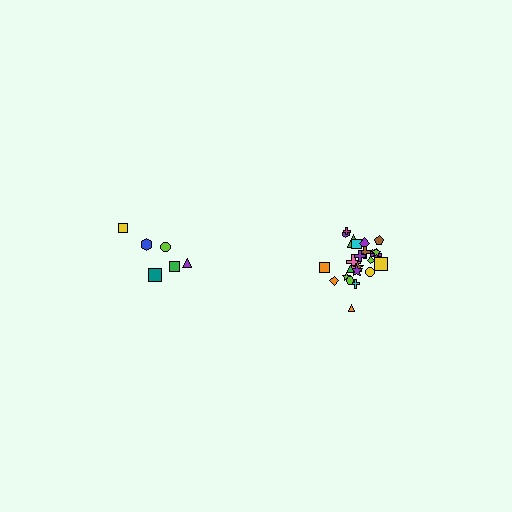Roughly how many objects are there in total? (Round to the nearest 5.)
Roughly 30 objects in total.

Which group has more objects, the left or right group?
The right group.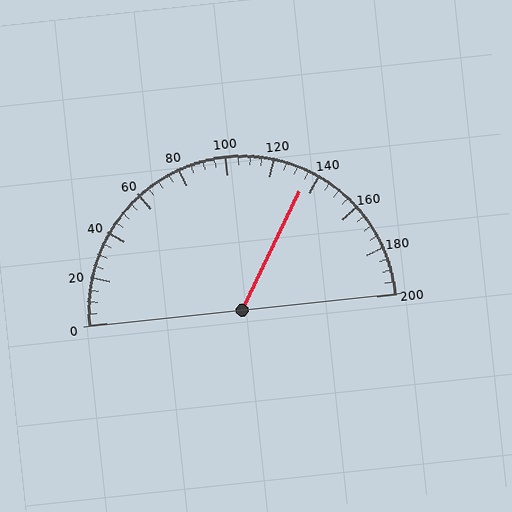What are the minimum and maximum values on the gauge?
The gauge ranges from 0 to 200.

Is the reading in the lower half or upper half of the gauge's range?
The reading is in the upper half of the range (0 to 200).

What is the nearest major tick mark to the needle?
The nearest major tick mark is 140.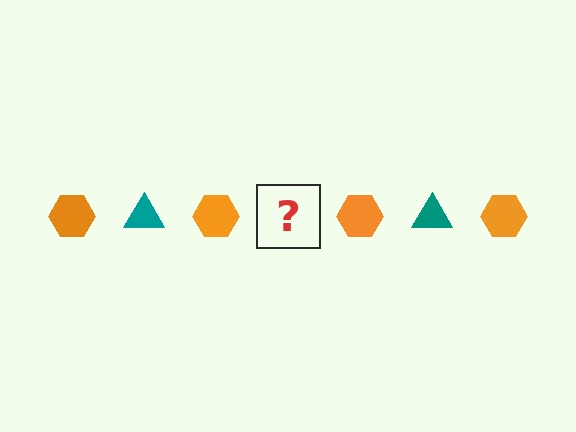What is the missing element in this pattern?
The missing element is a teal triangle.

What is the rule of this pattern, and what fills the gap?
The rule is that the pattern alternates between orange hexagon and teal triangle. The gap should be filled with a teal triangle.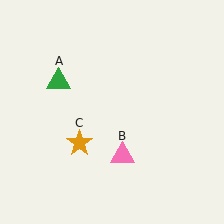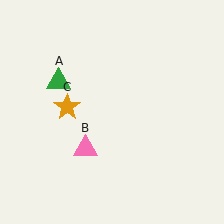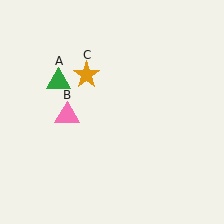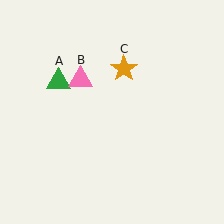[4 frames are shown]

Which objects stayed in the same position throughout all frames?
Green triangle (object A) remained stationary.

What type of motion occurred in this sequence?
The pink triangle (object B), orange star (object C) rotated clockwise around the center of the scene.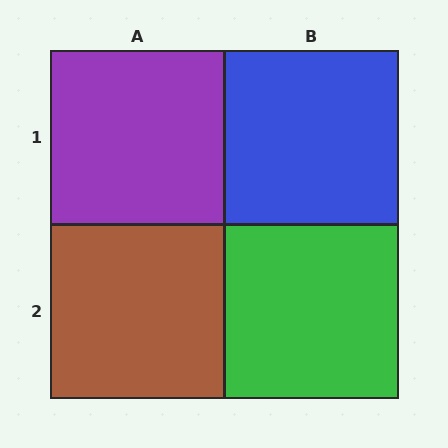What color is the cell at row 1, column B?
Blue.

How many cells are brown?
1 cell is brown.